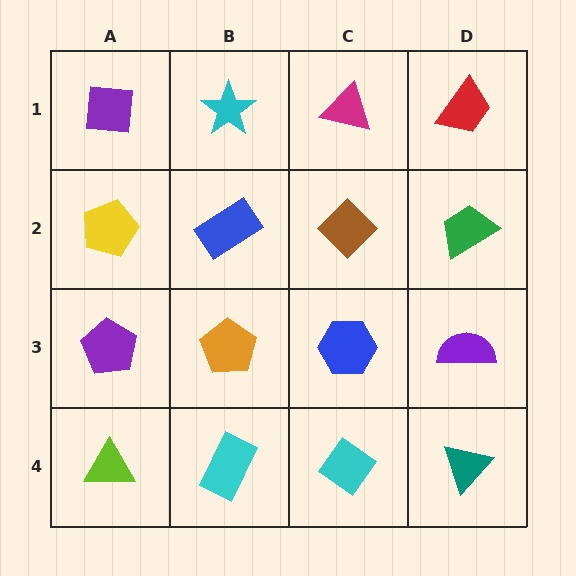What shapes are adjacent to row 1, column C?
A brown diamond (row 2, column C), a cyan star (row 1, column B), a red trapezoid (row 1, column D).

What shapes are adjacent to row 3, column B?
A blue rectangle (row 2, column B), a cyan rectangle (row 4, column B), a purple pentagon (row 3, column A), a blue hexagon (row 3, column C).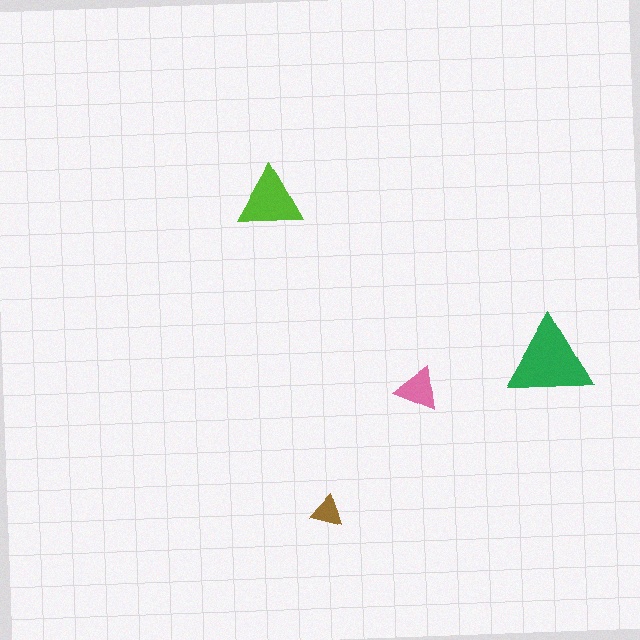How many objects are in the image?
There are 4 objects in the image.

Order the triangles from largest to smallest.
the green one, the lime one, the pink one, the brown one.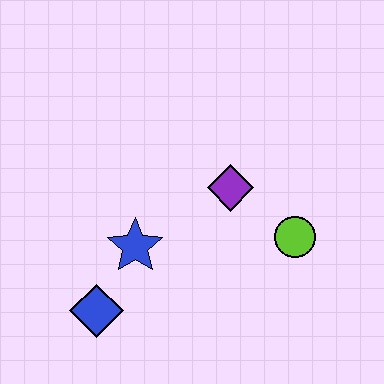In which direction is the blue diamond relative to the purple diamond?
The blue diamond is to the left of the purple diamond.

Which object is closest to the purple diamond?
The lime circle is closest to the purple diamond.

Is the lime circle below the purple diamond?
Yes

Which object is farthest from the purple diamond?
The blue diamond is farthest from the purple diamond.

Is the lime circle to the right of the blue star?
Yes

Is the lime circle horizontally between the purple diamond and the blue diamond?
No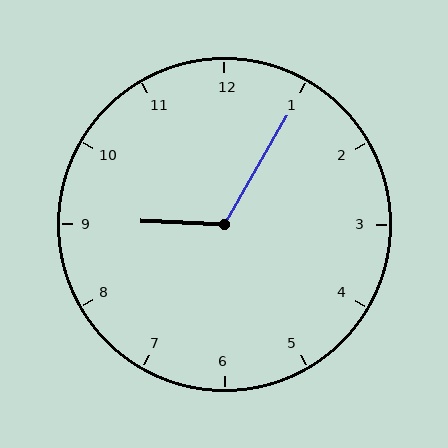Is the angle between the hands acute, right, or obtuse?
It is obtuse.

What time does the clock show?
9:05.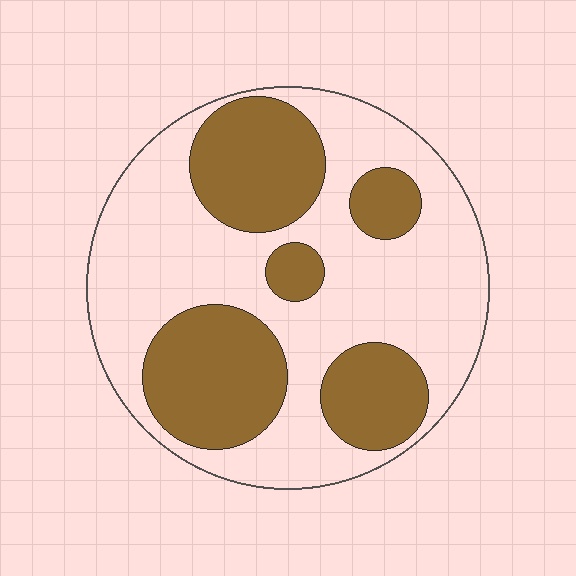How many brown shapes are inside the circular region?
5.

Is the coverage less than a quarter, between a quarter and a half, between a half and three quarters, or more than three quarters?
Between a quarter and a half.